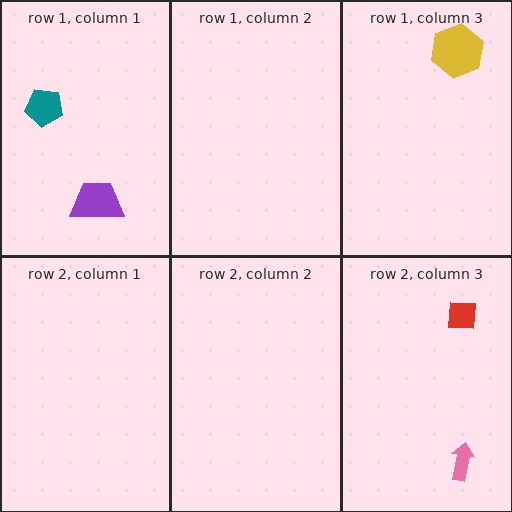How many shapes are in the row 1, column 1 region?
2.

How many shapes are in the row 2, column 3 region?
2.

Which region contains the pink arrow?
The row 2, column 3 region.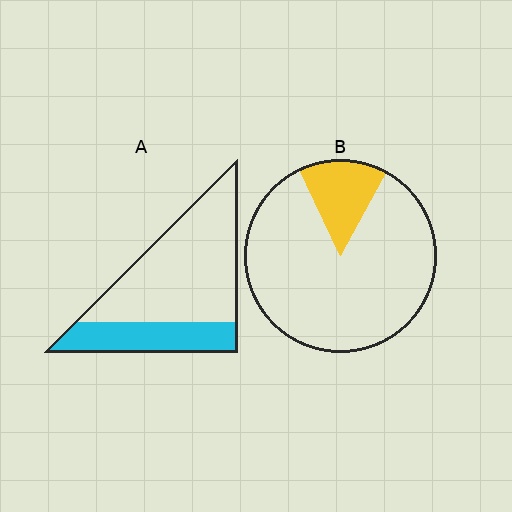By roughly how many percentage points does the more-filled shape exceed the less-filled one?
By roughly 15 percentage points (A over B).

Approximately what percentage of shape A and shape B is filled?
A is approximately 30% and B is approximately 15%.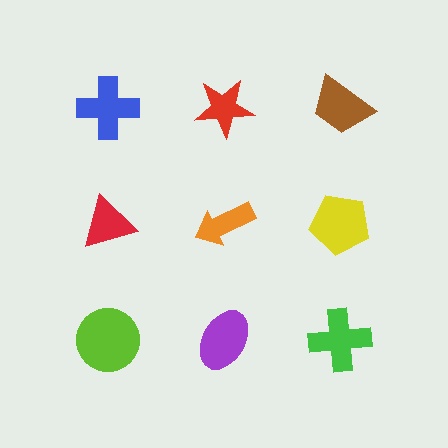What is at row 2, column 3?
A yellow pentagon.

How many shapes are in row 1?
3 shapes.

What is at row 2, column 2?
An orange arrow.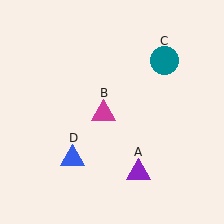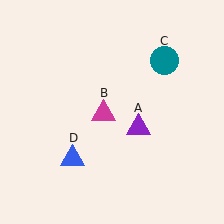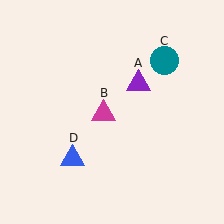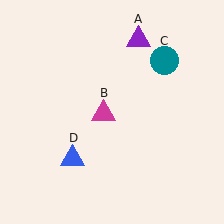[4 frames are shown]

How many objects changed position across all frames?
1 object changed position: purple triangle (object A).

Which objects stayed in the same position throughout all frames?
Magenta triangle (object B) and teal circle (object C) and blue triangle (object D) remained stationary.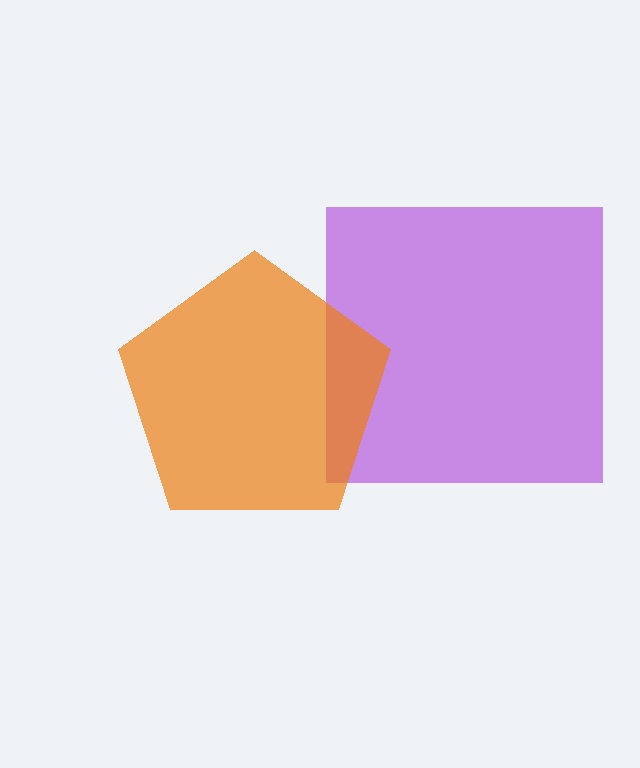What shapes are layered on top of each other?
The layered shapes are: a purple square, an orange pentagon.